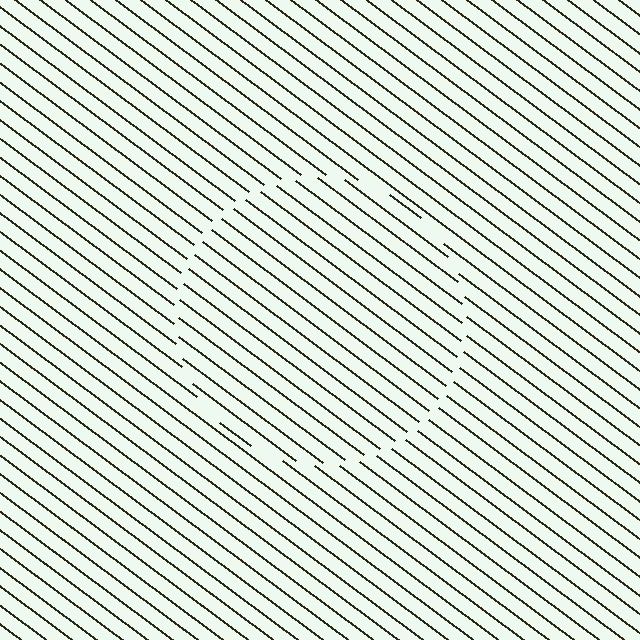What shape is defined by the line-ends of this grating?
An illusory circle. The interior of the shape contains the same grating, shifted by half a period — the contour is defined by the phase discontinuity where line-ends from the inner and outer gratings abut.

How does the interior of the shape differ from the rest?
The interior of the shape contains the same grating, shifted by half a period — the contour is defined by the phase discontinuity where line-ends from the inner and outer gratings abut.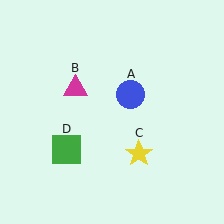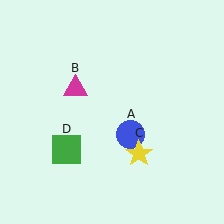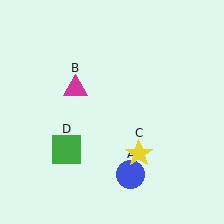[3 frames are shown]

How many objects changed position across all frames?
1 object changed position: blue circle (object A).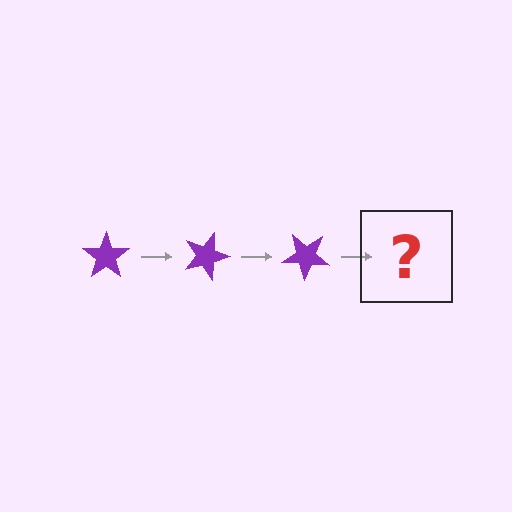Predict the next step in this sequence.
The next step is a purple star rotated 60 degrees.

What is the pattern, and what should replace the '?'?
The pattern is that the star rotates 20 degrees each step. The '?' should be a purple star rotated 60 degrees.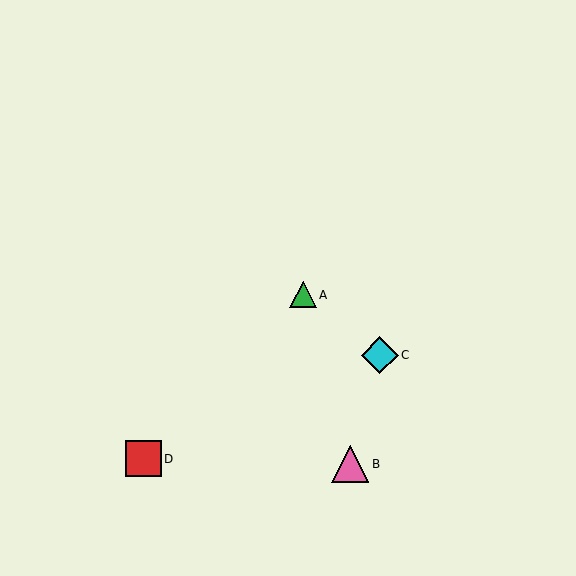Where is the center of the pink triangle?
The center of the pink triangle is at (350, 464).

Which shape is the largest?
The pink triangle (labeled B) is the largest.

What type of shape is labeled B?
Shape B is a pink triangle.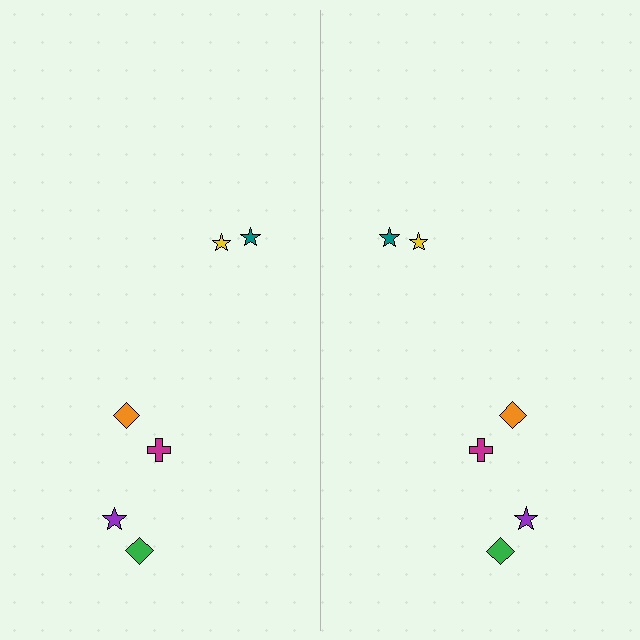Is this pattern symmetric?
Yes, this pattern has bilateral (reflection) symmetry.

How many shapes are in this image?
There are 12 shapes in this image.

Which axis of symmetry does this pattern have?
The pattern has a vertical axis of symmetry running through the center of the image.